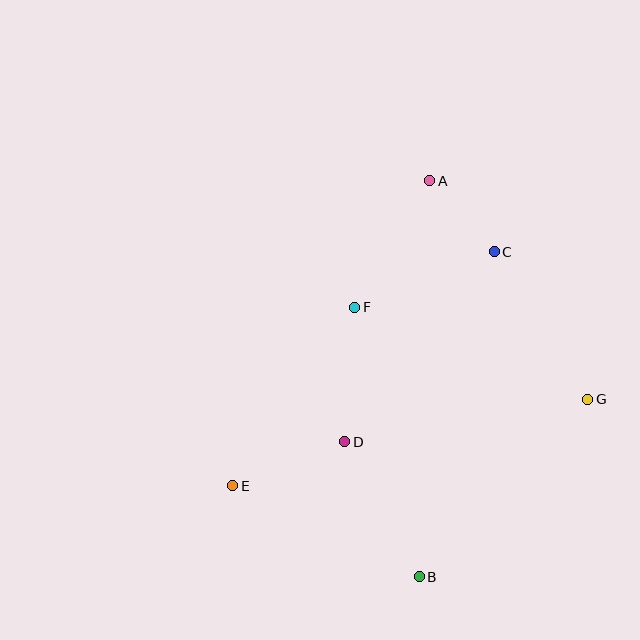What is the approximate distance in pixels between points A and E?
The distance between A and E is approximately 363 pixels.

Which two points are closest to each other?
Points A and C are closest to each other.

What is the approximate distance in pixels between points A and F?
The distance between A and F is approximately 147 pixels.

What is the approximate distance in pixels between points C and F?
The distance between C and F is approximately 150 pixels.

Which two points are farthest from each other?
Points A and B are farthest from each other.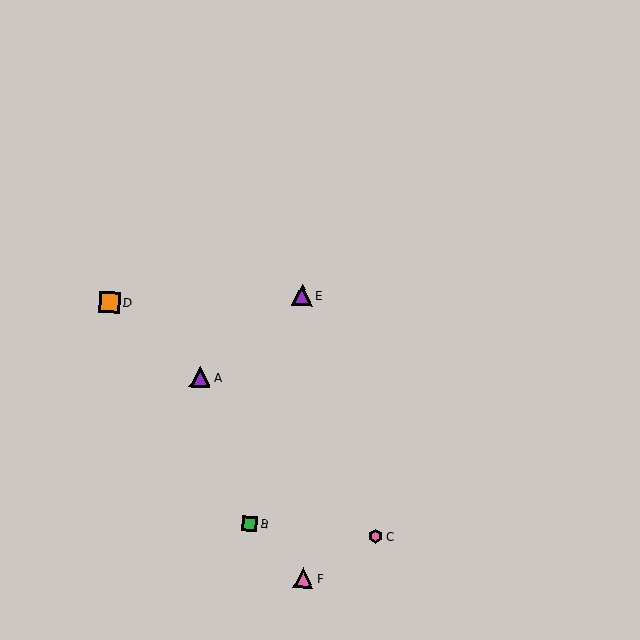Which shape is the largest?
The purple triangle (labeled E) is the largest.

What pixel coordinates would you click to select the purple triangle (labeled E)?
Click at (302, 295) to select the purple triangle E.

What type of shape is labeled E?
Shape E is a purple triangle.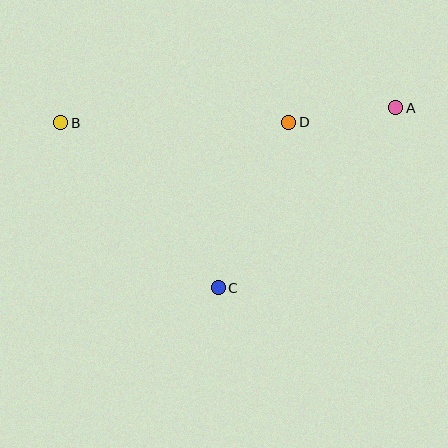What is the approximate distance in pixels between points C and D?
The distance between C and D is approximately 180 pixels.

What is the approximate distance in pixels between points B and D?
The distance between B and D is approximately 228 pixels.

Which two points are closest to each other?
Points A and D are closest to each other.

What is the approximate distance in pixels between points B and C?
The distance between B and C is approximately 228 pixels.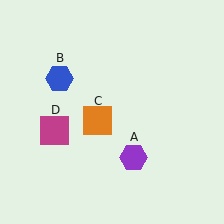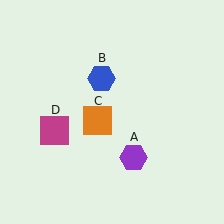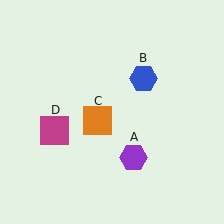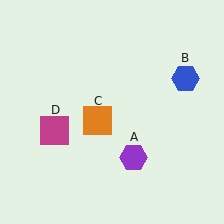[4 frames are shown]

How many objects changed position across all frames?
1 object changed position: blue hexagon (object B).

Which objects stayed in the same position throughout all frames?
Purple hexagon (object A) and orange square (object C) and magenta square (object D) remained stationary.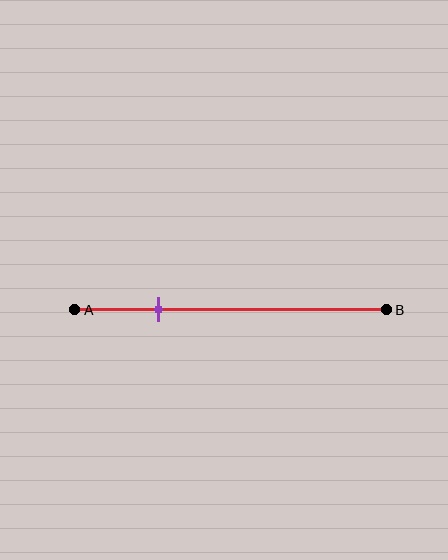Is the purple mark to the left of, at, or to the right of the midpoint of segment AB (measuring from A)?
The purple mark is to the left of the midpoint of segment AB.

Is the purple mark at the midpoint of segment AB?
No, the mark is at about 25% from A, not at the 50% midpoint.